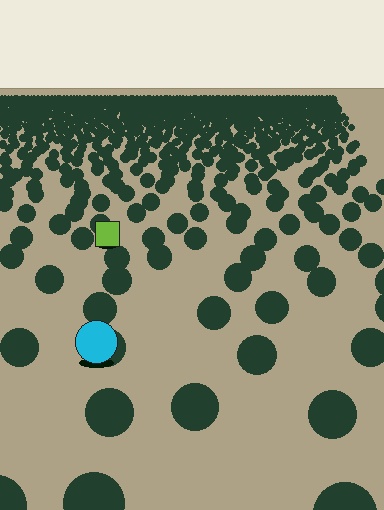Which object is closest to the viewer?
The cyan circle is closest. The texture marks near it are larger and more spread out.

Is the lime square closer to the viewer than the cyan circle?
No. The cyan circle is closer — you can tell from the texture gradient: the ground texture is coarser near it.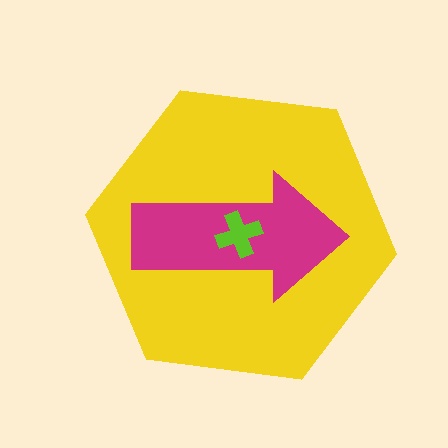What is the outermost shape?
The yellow hexagon.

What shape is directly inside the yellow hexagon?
The magenta arrow.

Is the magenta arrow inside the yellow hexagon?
Yes.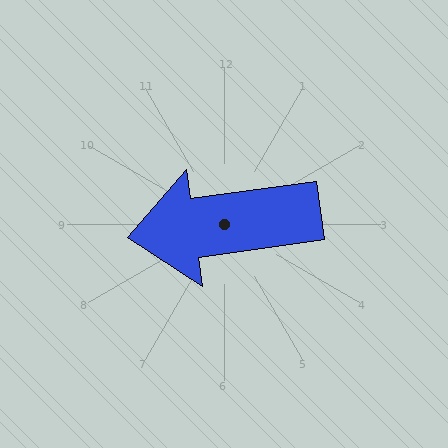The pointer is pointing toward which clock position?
Roughly 9 o'clock.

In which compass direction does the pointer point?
West.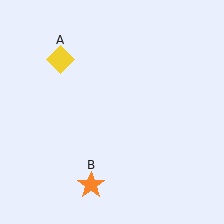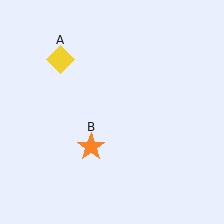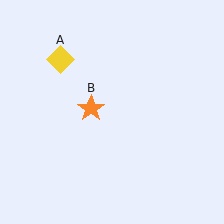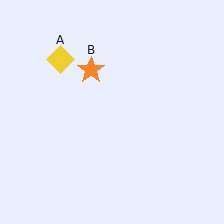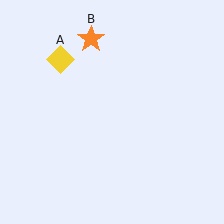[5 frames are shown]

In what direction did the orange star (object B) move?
The orange star (object B) moved up.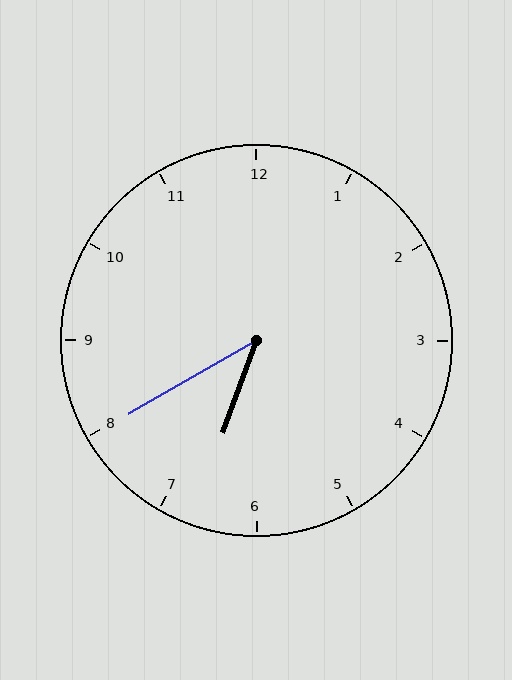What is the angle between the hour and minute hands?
Approximately 40 degrees.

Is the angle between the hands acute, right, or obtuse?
It is acute.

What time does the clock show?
6:40.